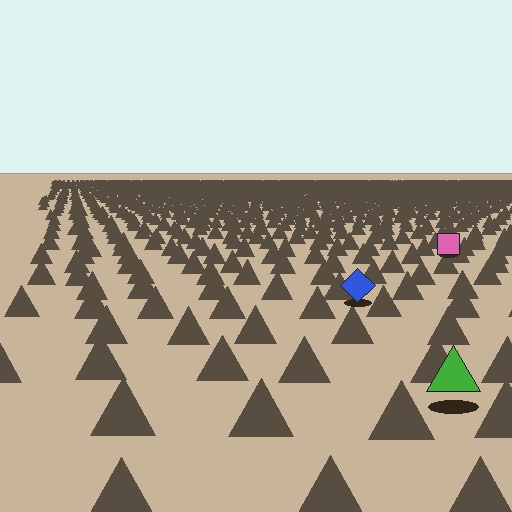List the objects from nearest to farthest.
From nearest to farthest: the green triangle, the blue diamond, the pink square.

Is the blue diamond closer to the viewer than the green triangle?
No. The green triangle is closer — you can tell from the texture gradient: the ground texture is coarser near it.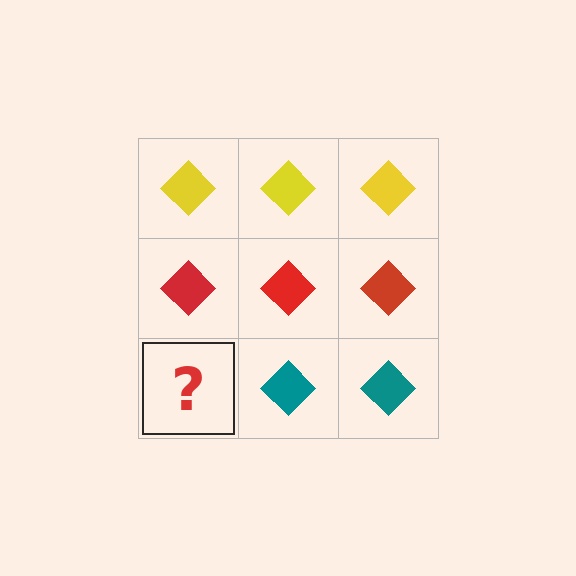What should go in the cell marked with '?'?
The missing cell should contain a teal diamond.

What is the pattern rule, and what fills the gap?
The rule is that each row has a consistent color. The gap should be filled with a teal diamond.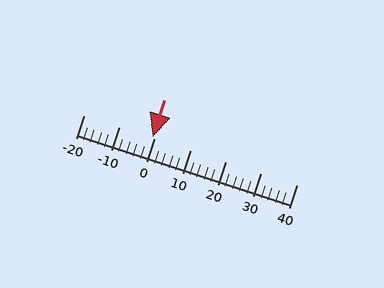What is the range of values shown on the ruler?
The ruler shows values from -20 to 40.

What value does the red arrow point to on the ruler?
The red arrow points to approximately -1.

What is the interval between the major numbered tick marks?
The major tick marks are spaced 10 units apart.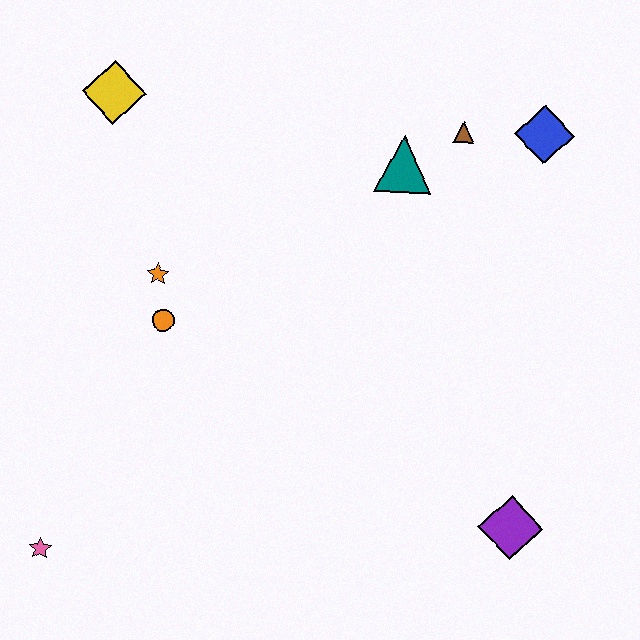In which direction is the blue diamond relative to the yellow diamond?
The blue diamond is to the right of the yellow diamond.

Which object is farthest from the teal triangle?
The pink star is farthest from the teal triangle.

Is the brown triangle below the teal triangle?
No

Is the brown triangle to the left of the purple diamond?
Yes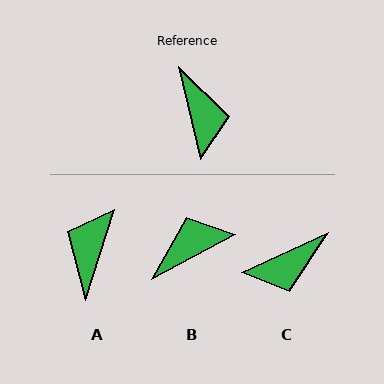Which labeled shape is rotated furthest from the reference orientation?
A, about 149 degrees away.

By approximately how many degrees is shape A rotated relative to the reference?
Approximately 149 degrees counter-clockwise.